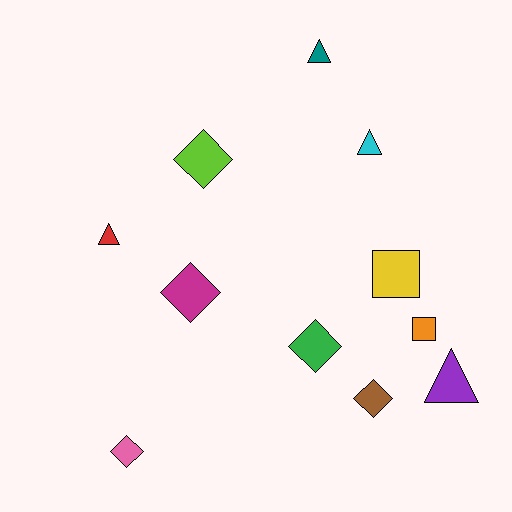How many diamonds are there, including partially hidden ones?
There are 5 diamonds.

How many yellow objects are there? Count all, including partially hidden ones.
There is 1 yellow object.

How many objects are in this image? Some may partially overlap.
There are 11 objects.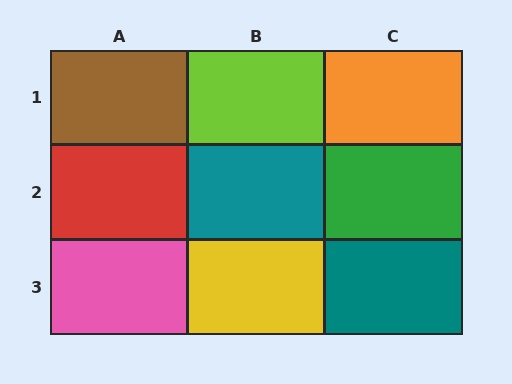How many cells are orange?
1 cell is orange.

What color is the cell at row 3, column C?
Teal.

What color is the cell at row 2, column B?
Teal.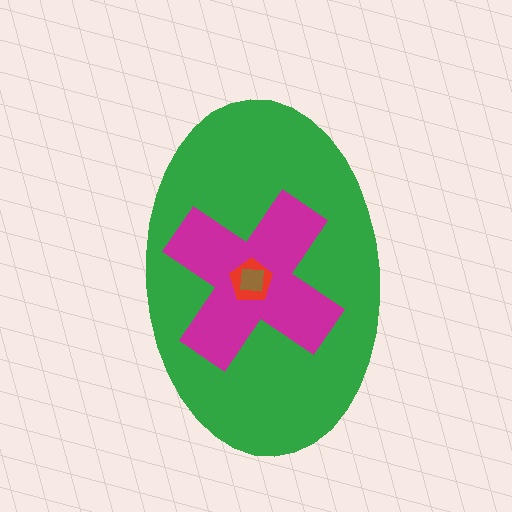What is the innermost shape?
The brown square.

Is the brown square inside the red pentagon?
Yes.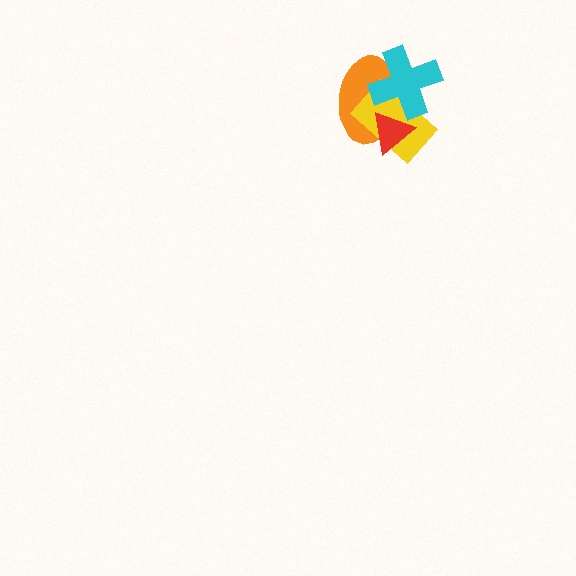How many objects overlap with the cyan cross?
3 objects overlap with the cyan cross.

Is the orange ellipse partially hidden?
Yes, it is partially covered by another shape.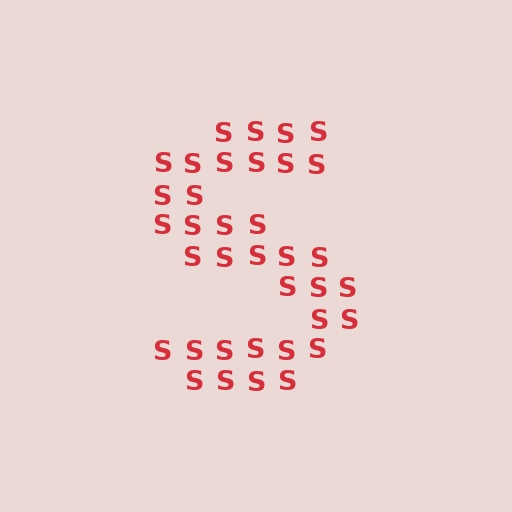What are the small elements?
The small elements are letter S's.